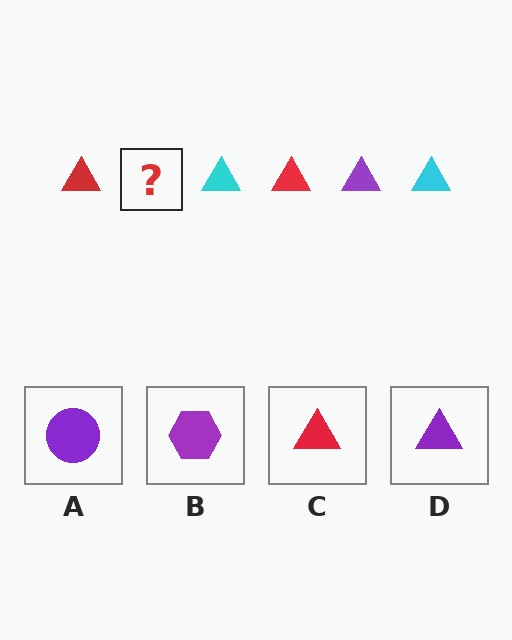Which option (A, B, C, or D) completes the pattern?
D.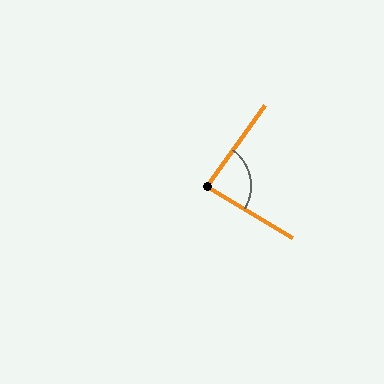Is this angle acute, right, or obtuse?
It is approximately a right angle.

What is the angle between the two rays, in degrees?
Approximately 85 degrees.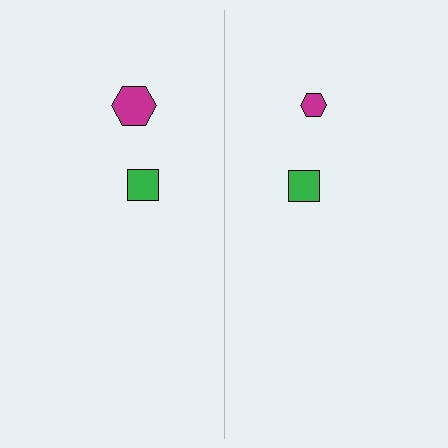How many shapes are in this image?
There are 4 shapes in this image.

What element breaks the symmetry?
The magenta hexagon on the right side has a different size than its mirror counterpart.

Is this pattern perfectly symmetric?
No, the pattern is not perfectly symmetric. The magenta hexagon on the right side has a different size than its mirror counterpart.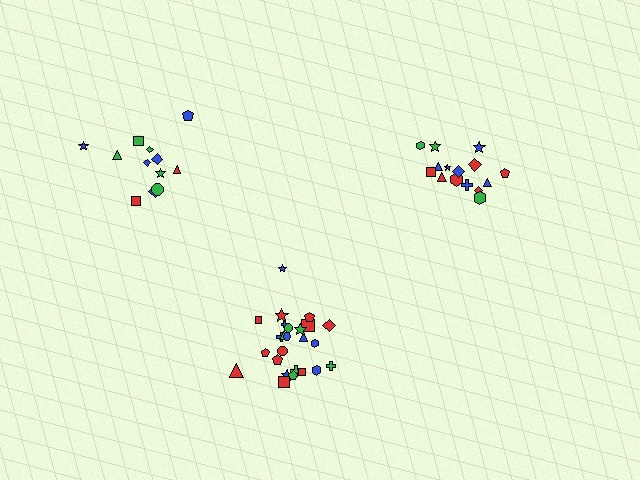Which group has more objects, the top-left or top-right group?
The top-right group.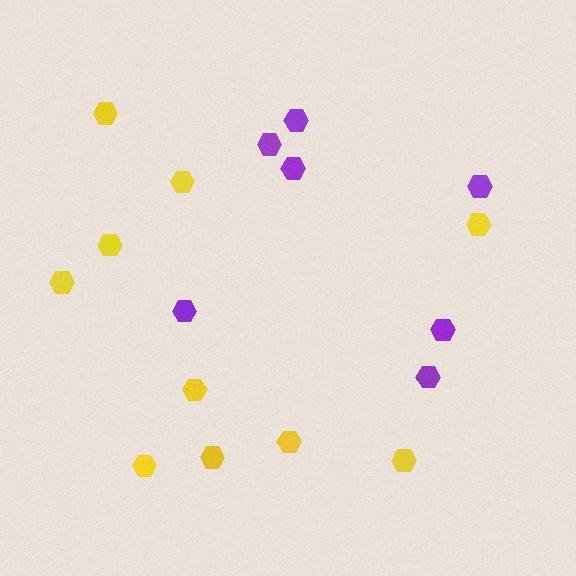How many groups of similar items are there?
There are 2 groups: one group of yellow hexagons (10) and one group of purple hexagons (7).